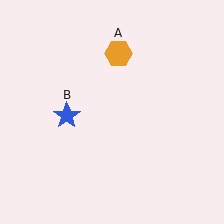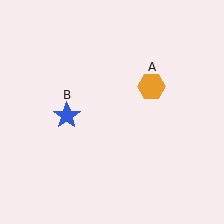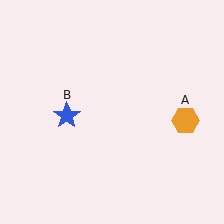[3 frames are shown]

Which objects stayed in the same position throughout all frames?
Blue star (object B) remained stationary.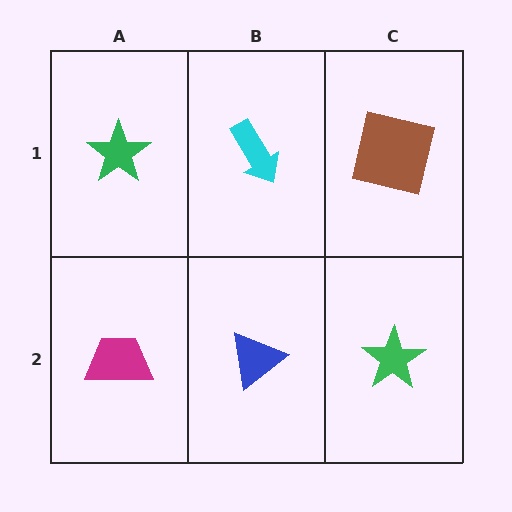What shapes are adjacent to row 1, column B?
A blue triangle (row 2, column B), a green star (row 1, column A), a brown square (row 1, column C).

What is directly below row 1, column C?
A green star.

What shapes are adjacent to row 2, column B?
A cyan arrow (row 1, column B), a magenta trapezoid (row 2, column A), a green star (row 2, column C).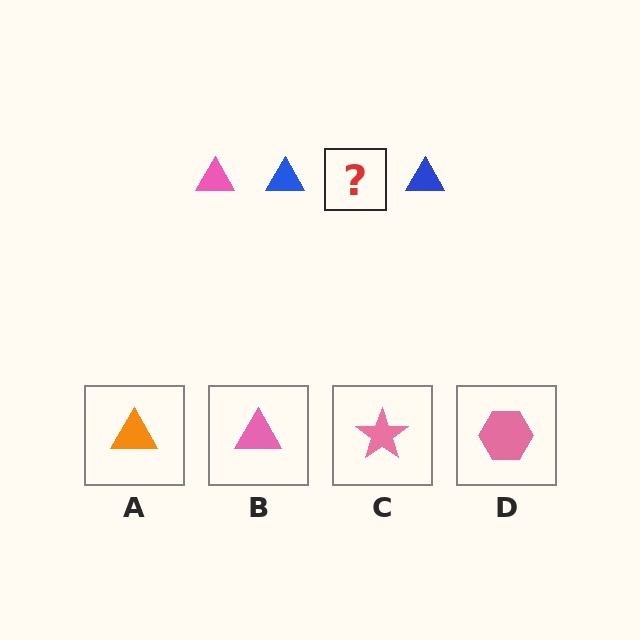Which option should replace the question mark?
Option B.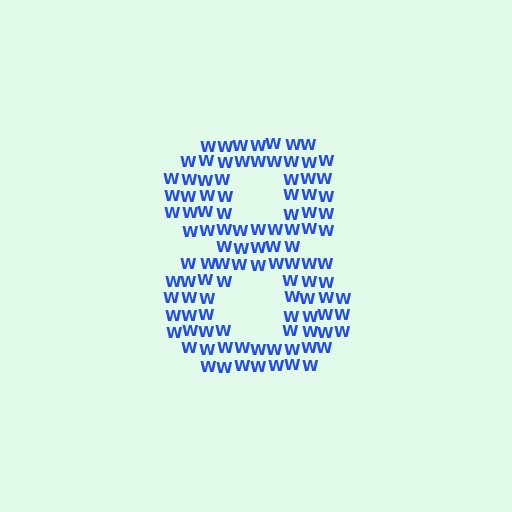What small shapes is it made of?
It is made of small letter W's.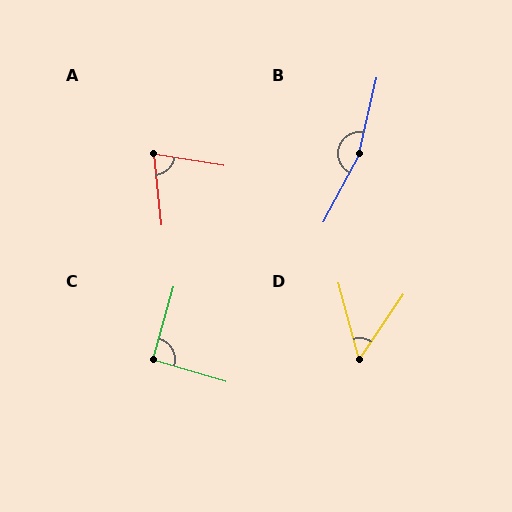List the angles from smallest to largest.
D (49°), A (75°), C (90°), B (165°).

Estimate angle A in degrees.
Approximately 75 degrees.